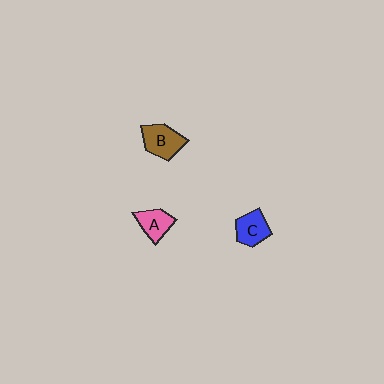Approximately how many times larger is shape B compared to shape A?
Approximately 1.3 times.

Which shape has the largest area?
Shape B (brown).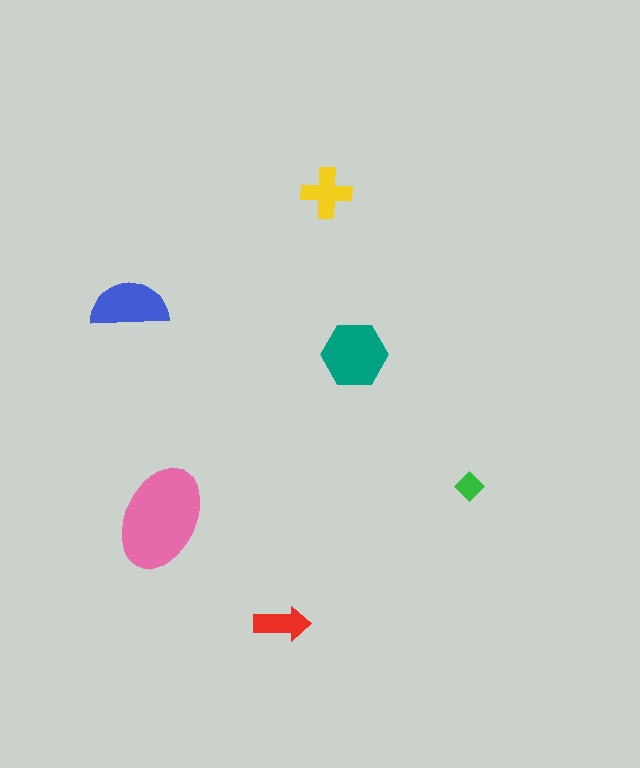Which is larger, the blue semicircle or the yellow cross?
The blue semicircle.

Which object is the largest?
The pink ellipse.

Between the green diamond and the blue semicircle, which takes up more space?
The blue semicircle.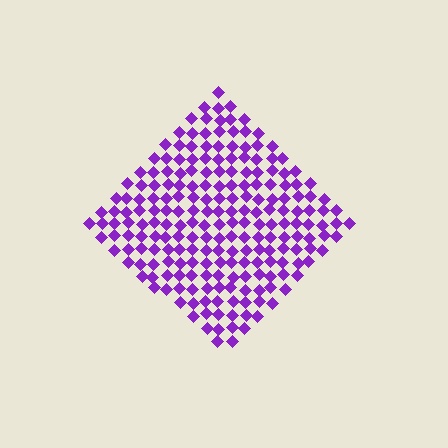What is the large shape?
The large shape is a diamond.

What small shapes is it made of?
It is made of small diamonds.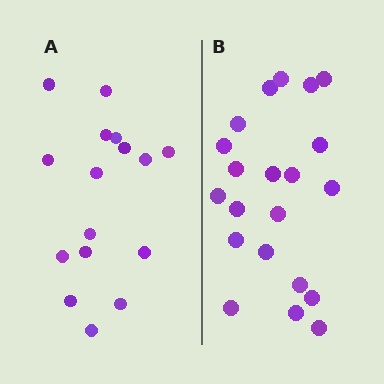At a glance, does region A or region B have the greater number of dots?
Region B (the right region) has more dots.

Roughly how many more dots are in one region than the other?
Region B has about 5 more dots than region A.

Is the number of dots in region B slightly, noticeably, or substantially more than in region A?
Region B has noticeably more, but not dramatically so. The ratio is roughly 1.3 to 1.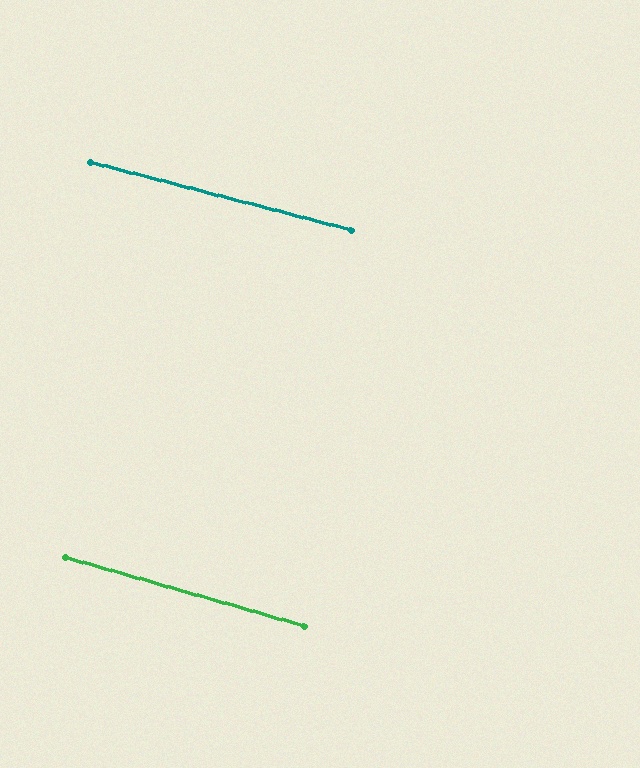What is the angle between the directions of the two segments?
Approximately 1 degree.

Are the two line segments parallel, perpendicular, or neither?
Parallel — their directions differ by only 1.4°.